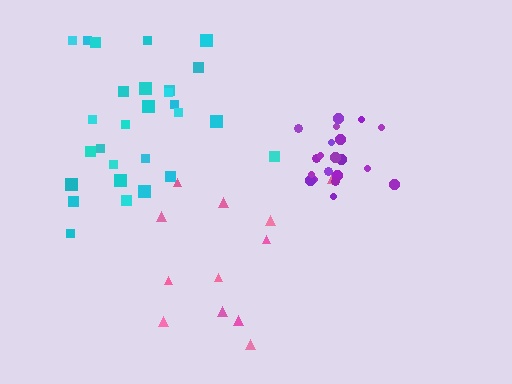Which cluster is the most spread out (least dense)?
Pink.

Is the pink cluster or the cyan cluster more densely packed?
Cyan.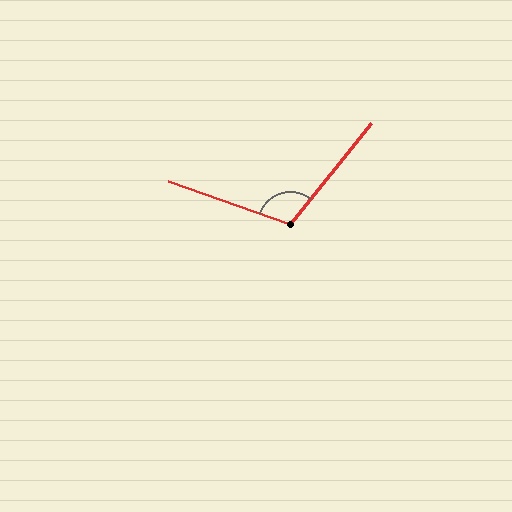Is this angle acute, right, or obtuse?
It is obtuse.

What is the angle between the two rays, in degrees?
Approximately 109 degrees.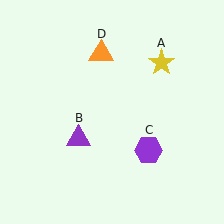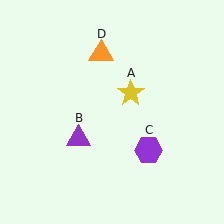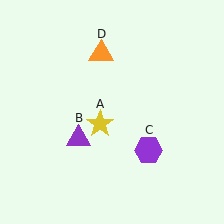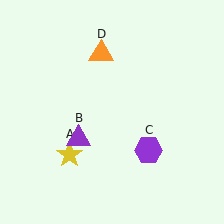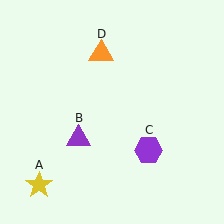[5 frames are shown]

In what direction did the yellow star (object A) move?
The yellow star (object A) moved down and to the left.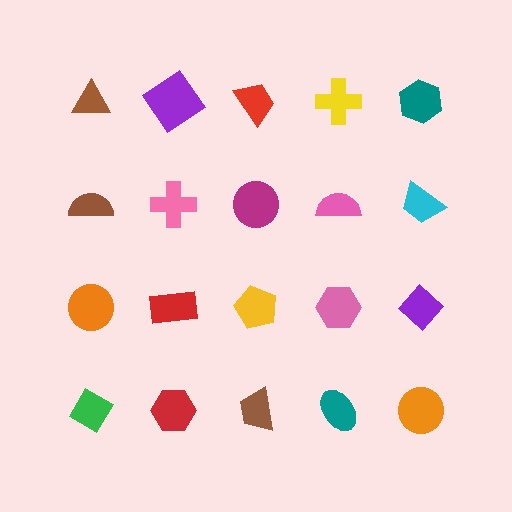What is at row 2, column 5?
A cyan trapezoid.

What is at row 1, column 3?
A red trapezoid.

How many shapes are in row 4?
5 shapes.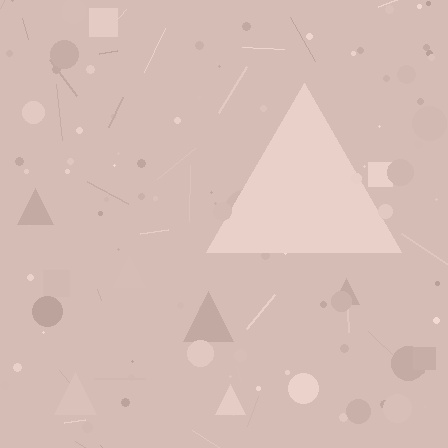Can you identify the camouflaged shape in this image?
The camouflaged shape is a triangle.